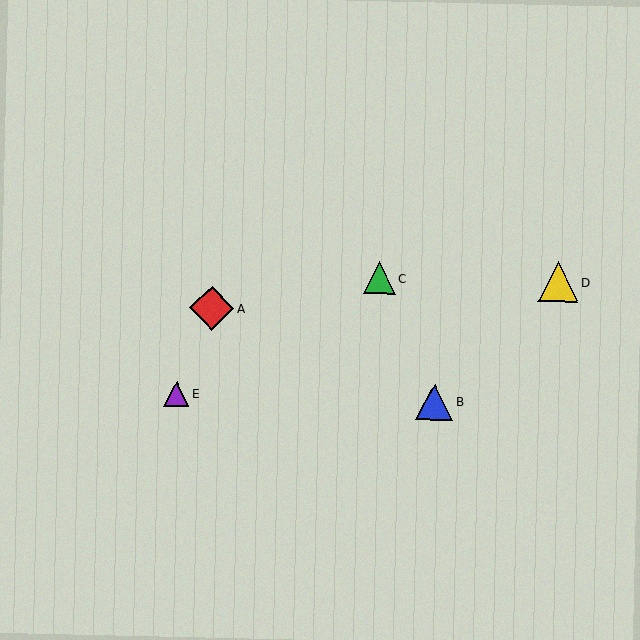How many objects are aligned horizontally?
2 objects (C, D) are aligned horizontally.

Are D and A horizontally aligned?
No, D is at y≈282 and A is at y≈308.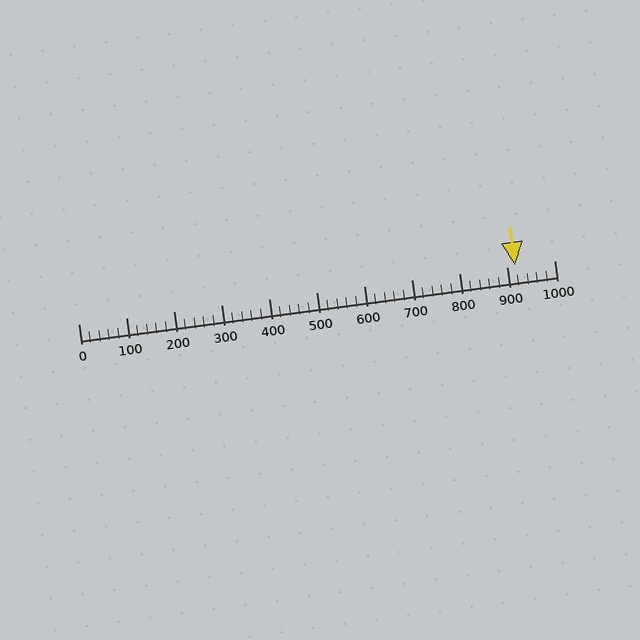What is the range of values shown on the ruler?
The ruler shows values from 0 to 1000.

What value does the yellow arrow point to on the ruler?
The yellow arrow points to approximately 918.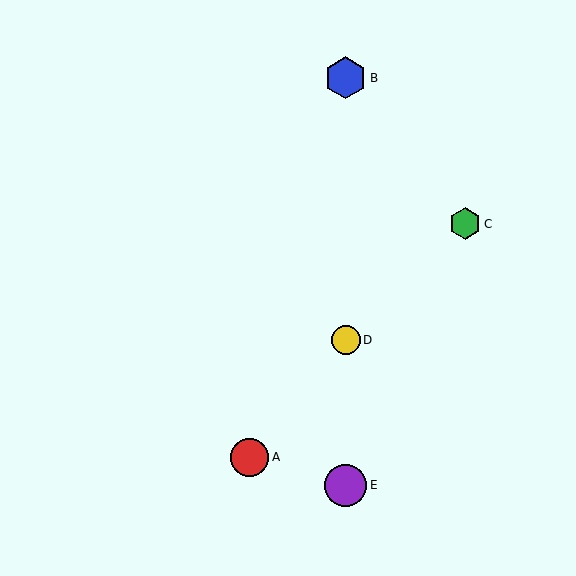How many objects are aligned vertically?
3 objects (B, D, E) are aligned vertically.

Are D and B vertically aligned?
Yes, both are at x≈346.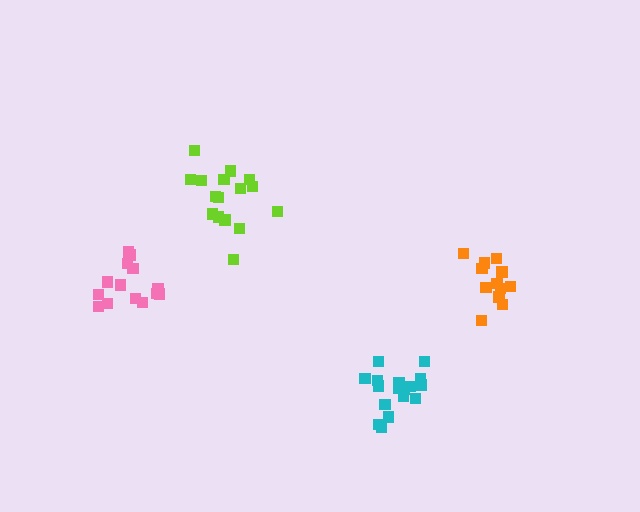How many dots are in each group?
Group 1: 16 dots, Group 2: 17 dots, Group 3: 14 dots, Group 4: 12 dots (59 total).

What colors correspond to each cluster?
The clusters are colored: lime, cyan, pink, orange.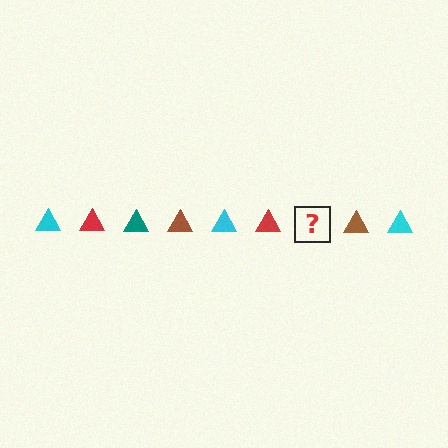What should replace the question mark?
The question mark should be replaced with a teal triangle.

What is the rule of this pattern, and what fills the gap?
The rule is that the pattern cycles through cyan, red, teal, brown triangles. The gap should be filled with a teal triangle.